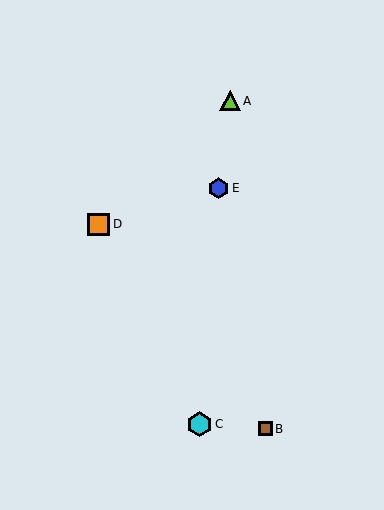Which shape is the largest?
The cyan hexagon (labeled C) is the largest.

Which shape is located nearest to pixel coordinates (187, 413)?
The cyan hexagon (labeled C) at (200, 424) is nearest to that location.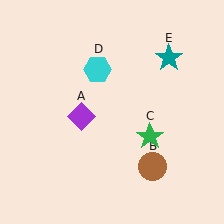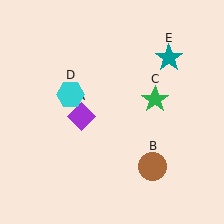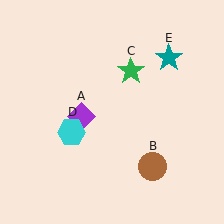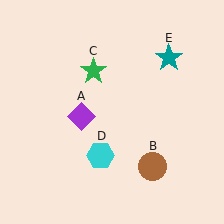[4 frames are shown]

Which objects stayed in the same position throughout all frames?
Purple diamond (object A) and brown circle (object B) and teal star (object E) remained stationary.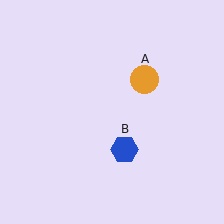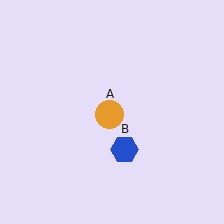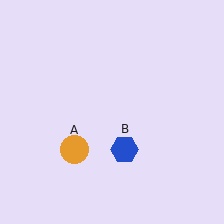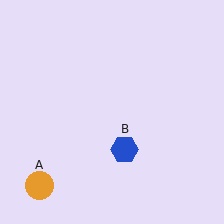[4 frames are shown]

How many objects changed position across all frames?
1 object changed position: orange circle (object A).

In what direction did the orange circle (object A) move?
The orange circle (object A) moved down and to the left.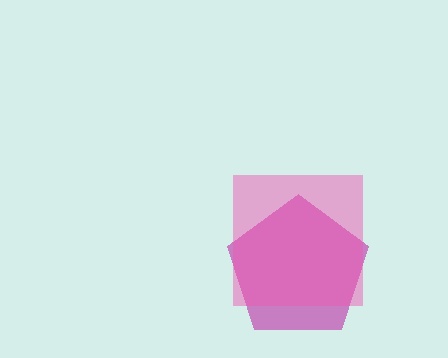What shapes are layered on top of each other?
The layered shapes are: a magenta pentagon, a pink square.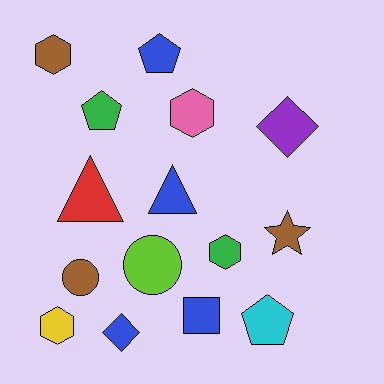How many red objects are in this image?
There is 1 red object.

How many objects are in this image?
There are 15 objects.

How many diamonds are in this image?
There are 2 diamonds.